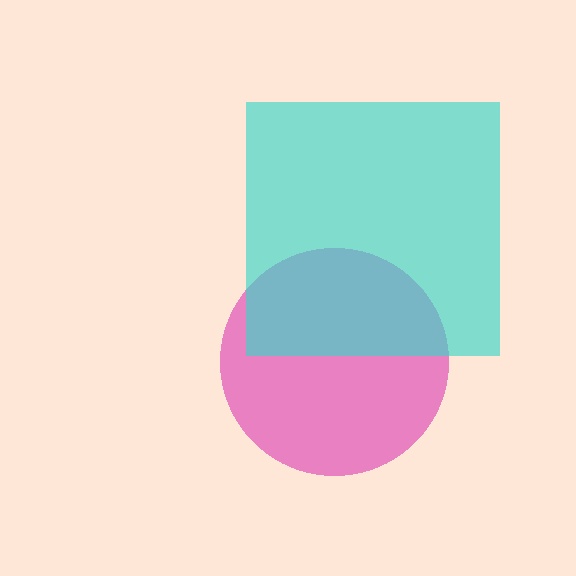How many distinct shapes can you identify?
There are 2 distinct shapes: a pink circle, a cyan square.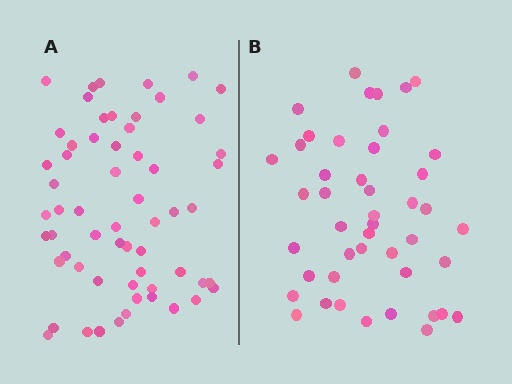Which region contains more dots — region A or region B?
Region A (the left region) has more dots.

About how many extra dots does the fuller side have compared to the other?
Region A has approximately 15 more dots than region B.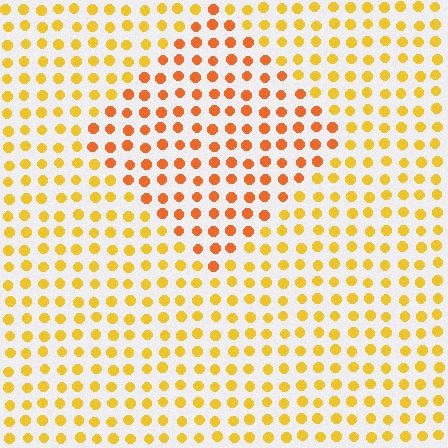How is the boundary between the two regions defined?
The boundary is defined purely by a slight shift in hue (about 29 degrees). Spacing, size, and orientation are identical on both sides.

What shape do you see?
I see a diamond.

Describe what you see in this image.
The image is filled with small yellow elements in a uniform arrangement. A diamond-shaped region is visible where the elements are tinted to a slightly different hue, forming a subtle color boundary.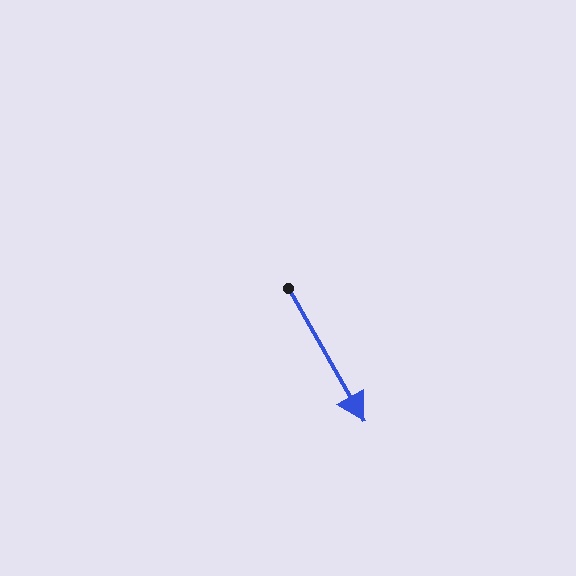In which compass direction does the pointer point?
Southeast.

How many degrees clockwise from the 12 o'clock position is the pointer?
Approximately 150 degrees.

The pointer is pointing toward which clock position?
Roughly 5 o'clock.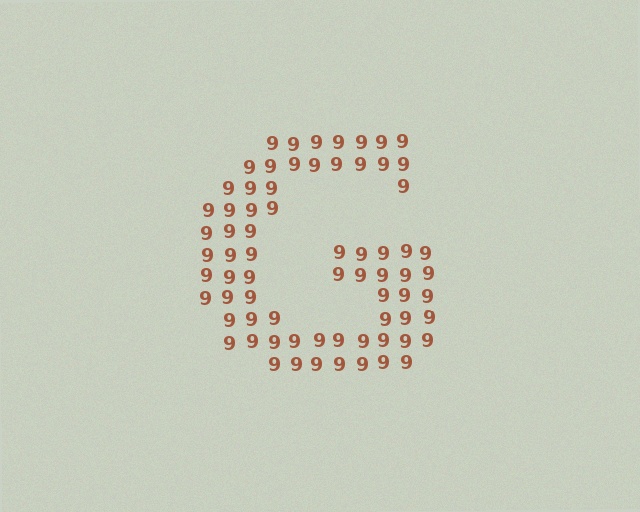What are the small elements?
The small elements are digit 9's.